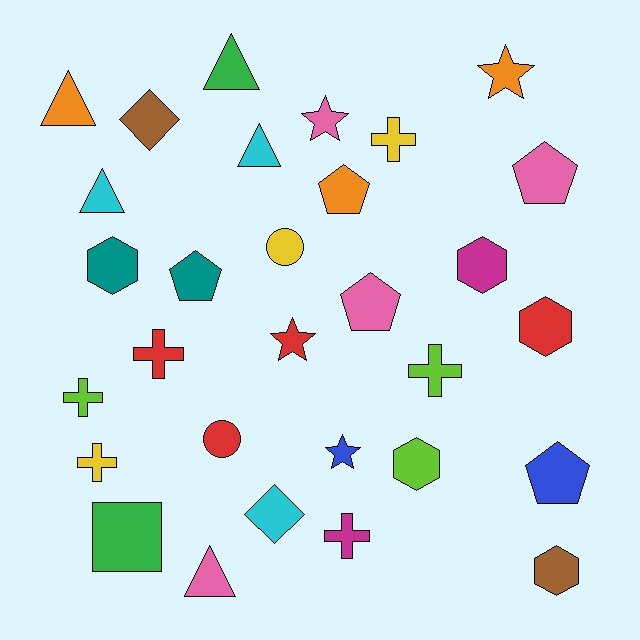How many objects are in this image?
There are 30 objects.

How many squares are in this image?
There is 1 square.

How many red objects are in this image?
There are 4 red objects.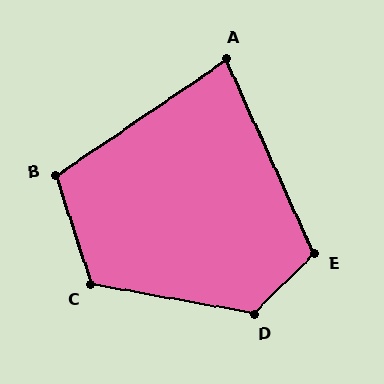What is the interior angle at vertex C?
Approximately 118 degrees (obtuse).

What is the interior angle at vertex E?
Approximately 111 degrees (obtuse).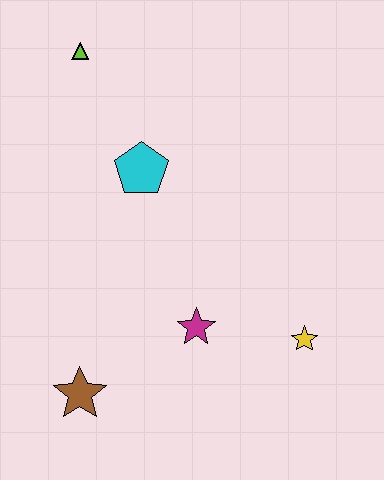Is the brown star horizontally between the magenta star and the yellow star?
No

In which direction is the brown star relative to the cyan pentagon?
The brown star is below the cyan pentagon.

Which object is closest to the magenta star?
The yellow star is closest to the magenta star.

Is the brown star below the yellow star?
Yes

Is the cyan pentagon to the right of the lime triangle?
Yes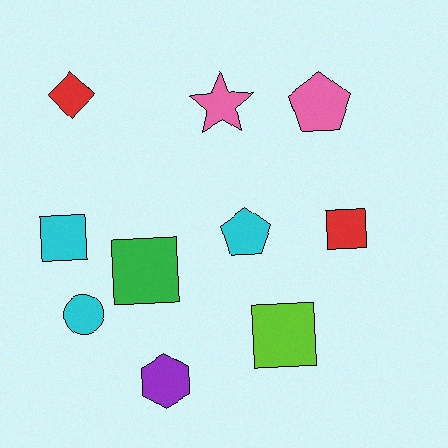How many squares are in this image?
There are 4 squares.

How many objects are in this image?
There are 10 objects.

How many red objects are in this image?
There are 2 red objects.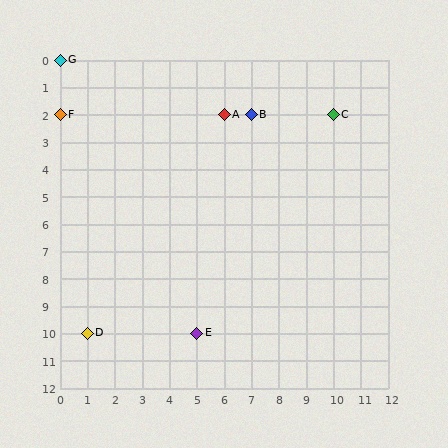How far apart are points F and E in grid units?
Points F and E are 5 columns and 8 rows apart (about 9.4 grid units diagonally).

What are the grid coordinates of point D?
Point D is at grid coordinates (1, 10).